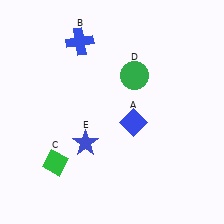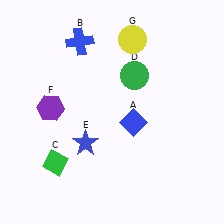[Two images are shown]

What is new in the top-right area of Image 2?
A yellow circle (G) was added in the top-right area of Image 2.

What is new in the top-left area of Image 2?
A purple hexagon (F) was added in the top-left area of Image 2.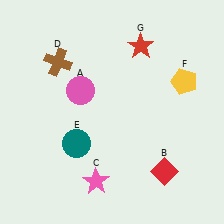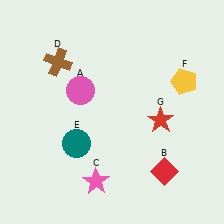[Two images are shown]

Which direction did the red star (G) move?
The red star (G) moved down.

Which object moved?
The red star (G) moved down.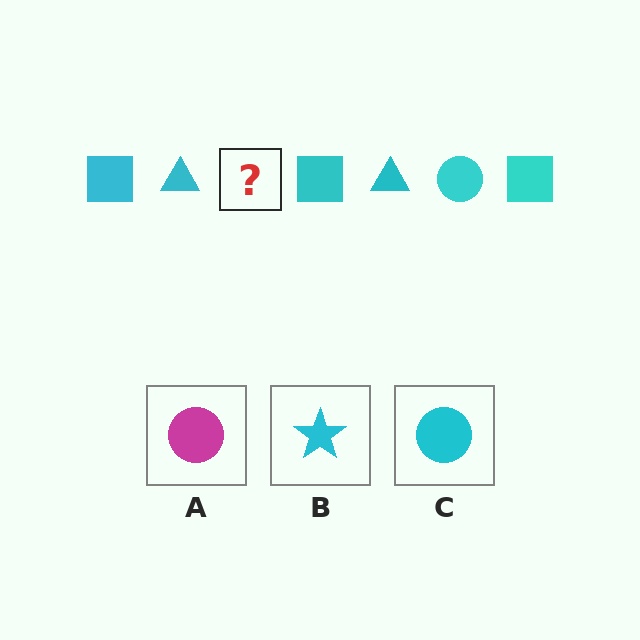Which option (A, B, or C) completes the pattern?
C.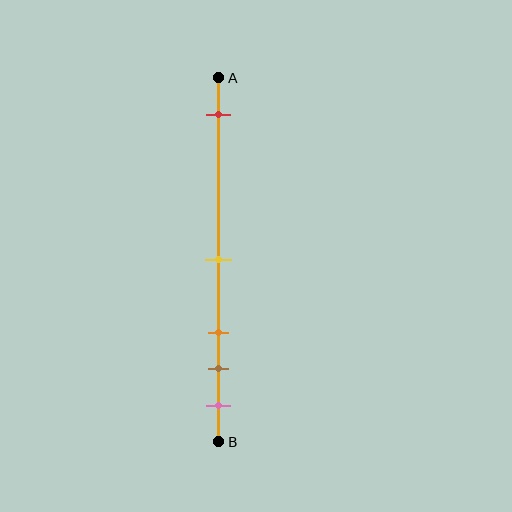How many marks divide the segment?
There are 5 marks dividing the segment.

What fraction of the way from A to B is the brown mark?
The brown mark is approximately 80% (0.8) of the way from A to B.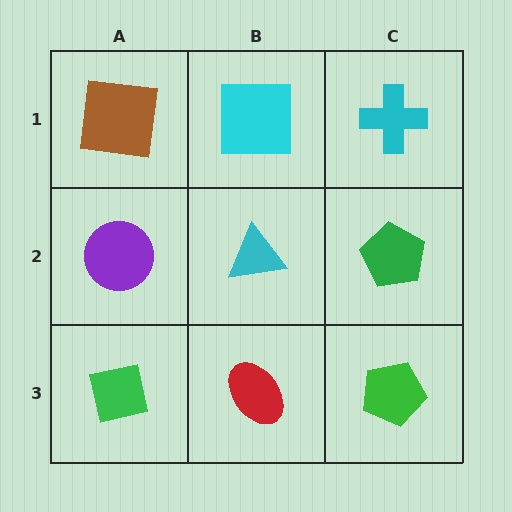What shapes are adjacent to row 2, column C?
A cyan cross (row 1, column C), a green pentagon (row 3, column C), a cyan triangle (row 2, column B).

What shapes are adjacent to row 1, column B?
A cyan triangle (row 2, column B), a brown square (row 1, column A), a cyan cross (row 1, column C).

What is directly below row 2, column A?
A green square.